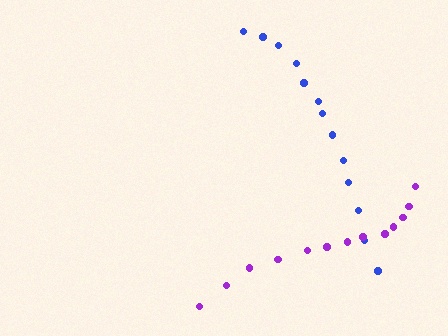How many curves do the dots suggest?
There are 2 distinct paths.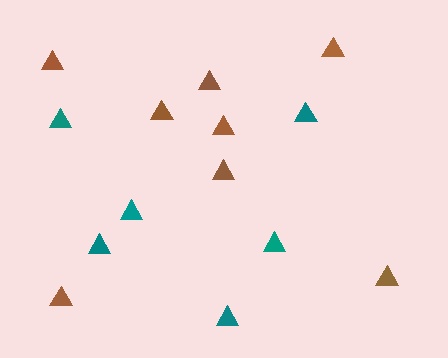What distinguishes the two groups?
There are 2 groups: one group of brown triangles (8) and one group of teal triangles (6).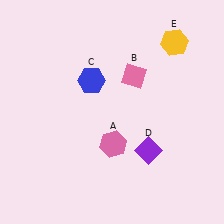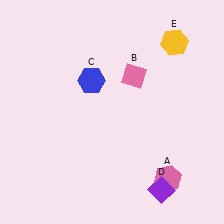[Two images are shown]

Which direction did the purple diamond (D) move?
The purple diamond (D) moved down.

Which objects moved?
The objects that moved are: the pink hexagon (A), the purple diamond (D).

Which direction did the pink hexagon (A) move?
The pink hexagon (A) moved right.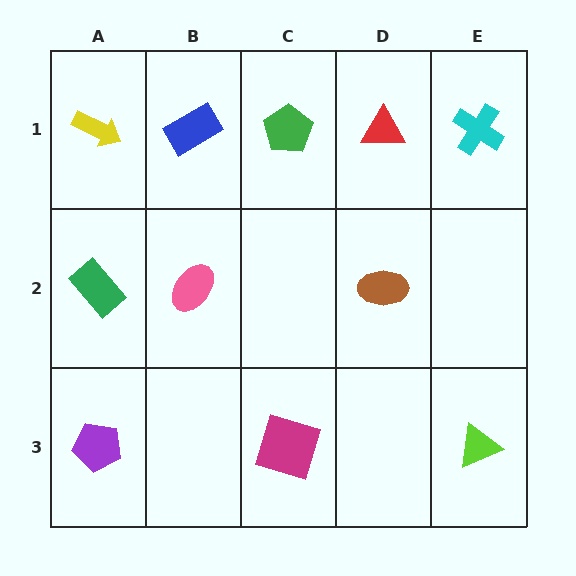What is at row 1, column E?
A cyan cross.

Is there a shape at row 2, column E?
No, that cell is empty.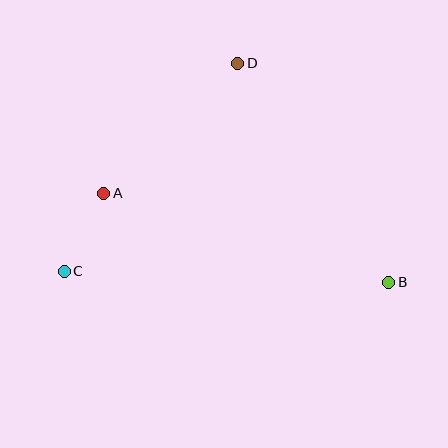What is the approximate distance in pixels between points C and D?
The distance between C and D is approximately 271 pixels.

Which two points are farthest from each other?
Points B and C are farthest from each other.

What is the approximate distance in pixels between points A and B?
The distance between A and B is approximately 298 pixels.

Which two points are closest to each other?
Points A and C are closest to each other.